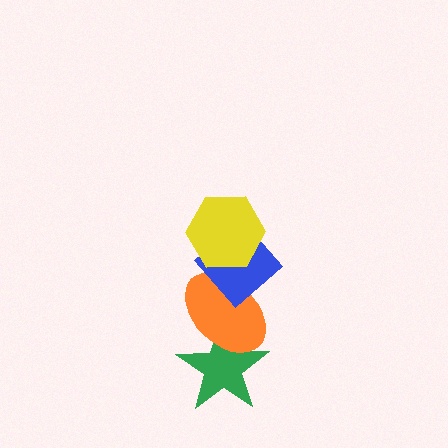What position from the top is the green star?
The green star is 4th from the top.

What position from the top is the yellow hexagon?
The yellow hexagon is 1st from the top.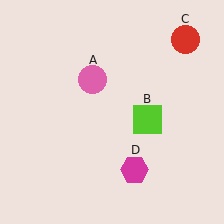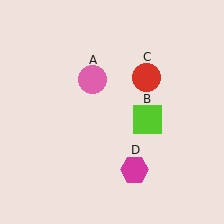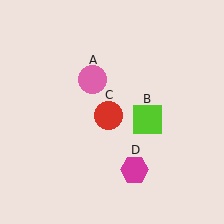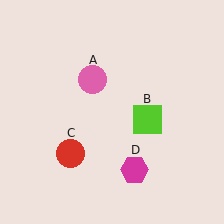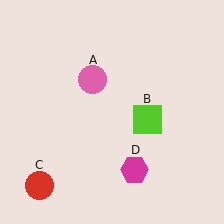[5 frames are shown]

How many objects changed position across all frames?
1 object changed position: red circle (object C).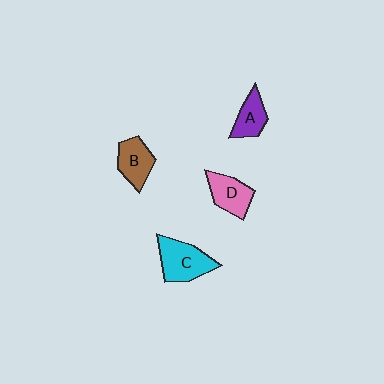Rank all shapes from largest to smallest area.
From largest to smallest: C (cyan), D (pink), B (brown), A (purple).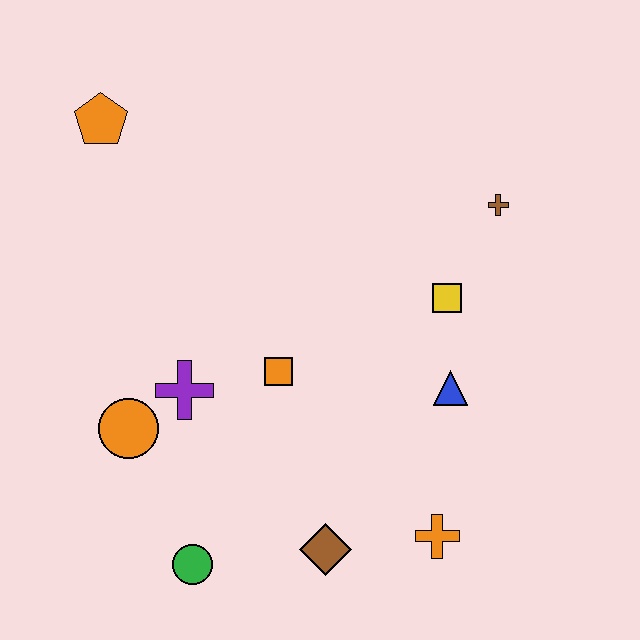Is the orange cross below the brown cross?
Yes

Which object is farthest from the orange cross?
The orange pentagon is farthest from the orange cross.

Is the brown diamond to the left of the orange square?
No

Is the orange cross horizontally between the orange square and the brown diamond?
No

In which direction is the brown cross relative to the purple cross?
The brown cross is to the right of the purple cross.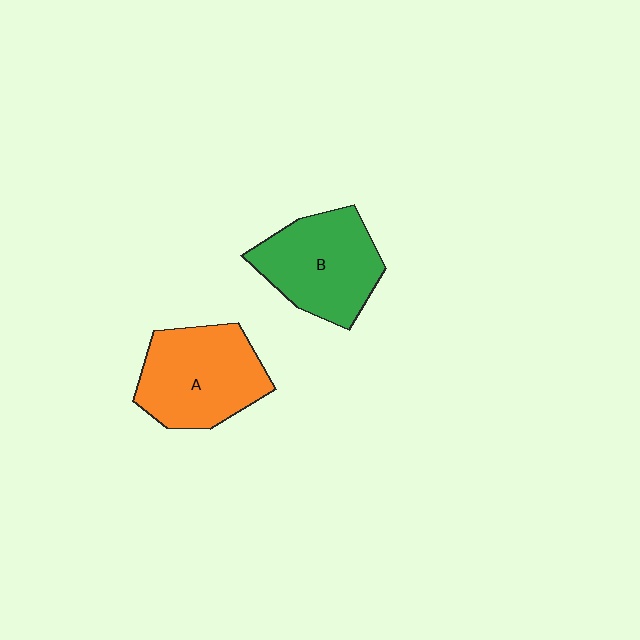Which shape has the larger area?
Shape A (orange).